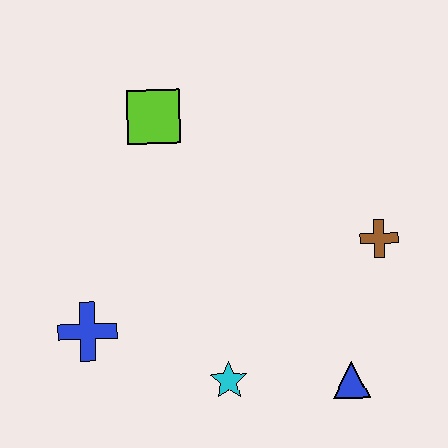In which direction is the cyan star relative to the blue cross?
The cyan star is to the right of the blue cross.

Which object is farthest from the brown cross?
The blue cross is farthest from the brown cross.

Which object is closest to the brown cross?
The blue triangle is closest to the brown cross.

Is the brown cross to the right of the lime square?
Yes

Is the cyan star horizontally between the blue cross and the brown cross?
Yes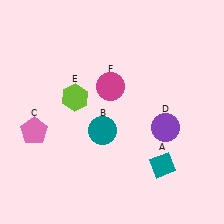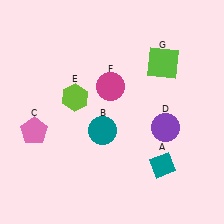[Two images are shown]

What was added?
A lime square (G) was added in Image 2.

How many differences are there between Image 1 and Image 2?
There is 1 difference between the two images.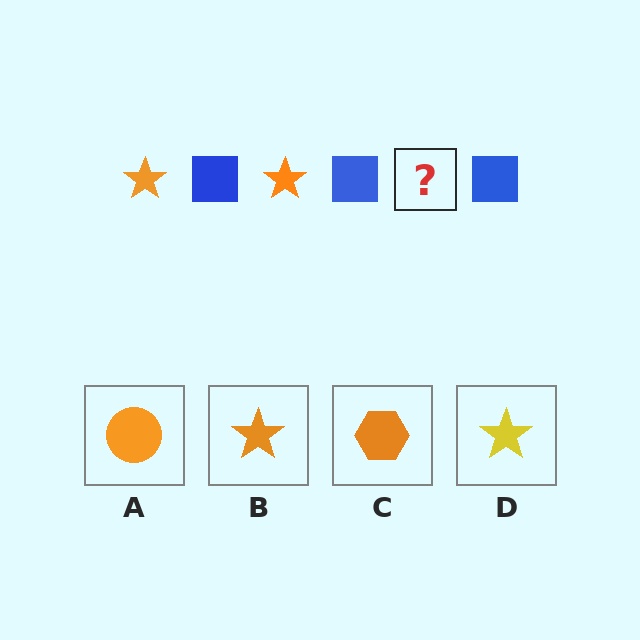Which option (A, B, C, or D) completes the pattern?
B.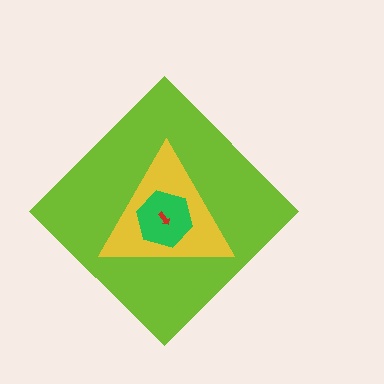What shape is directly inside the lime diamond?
The yellow triangle.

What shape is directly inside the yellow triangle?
The green hexagon.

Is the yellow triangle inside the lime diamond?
Yes.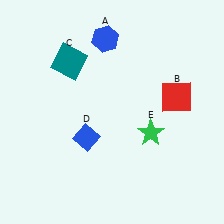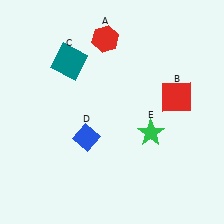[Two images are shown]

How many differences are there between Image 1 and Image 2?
There is 1 difference between the two images.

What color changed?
The hexagon (A) changed from blue in Image 1 to red in Image 2.